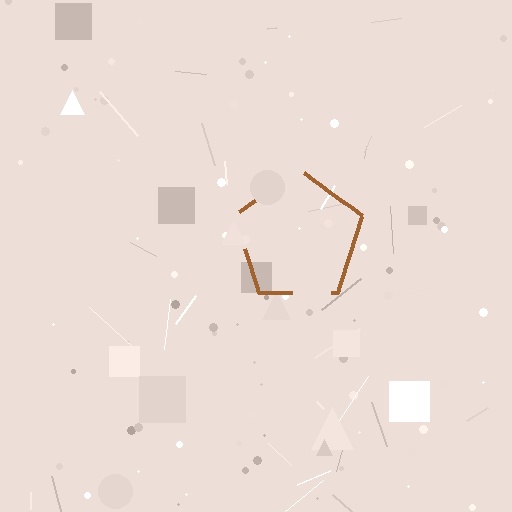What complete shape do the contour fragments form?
The contour fragments form a pentagon.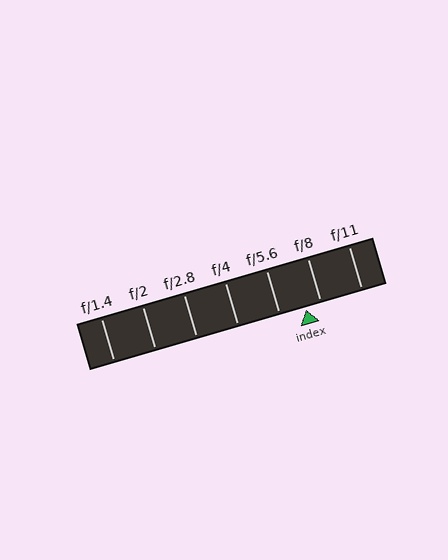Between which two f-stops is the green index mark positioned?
The index mark is between f/5.6 and f/8.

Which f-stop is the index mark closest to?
The index mark is closest to f/8.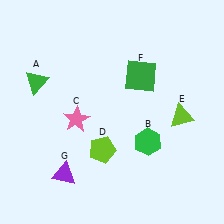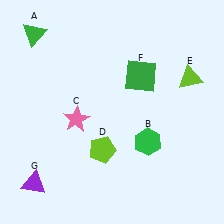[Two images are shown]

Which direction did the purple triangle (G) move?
The purple triangle (G) moved left.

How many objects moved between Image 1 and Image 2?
3 objects moved between the two images.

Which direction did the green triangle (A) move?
The green triangle (A) moved up.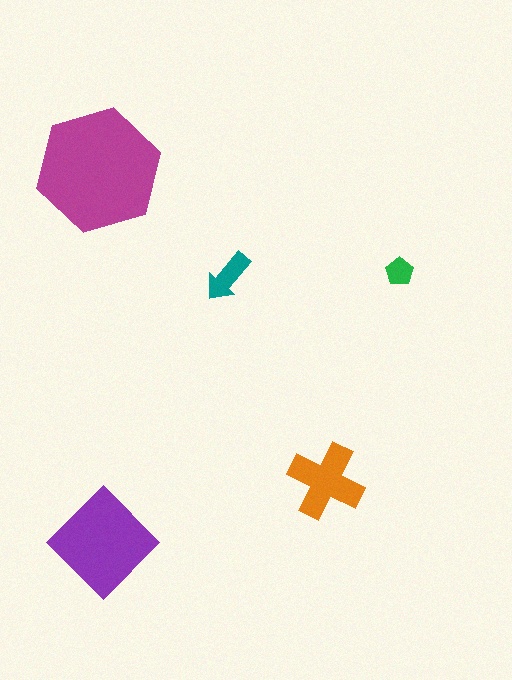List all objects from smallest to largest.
The green pentagon, the teal arrow, the orange cross, the purple diamond, the magenta hexagon.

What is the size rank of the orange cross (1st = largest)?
3rd.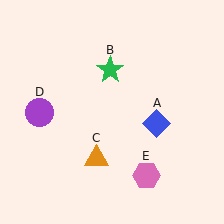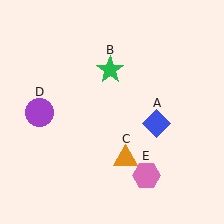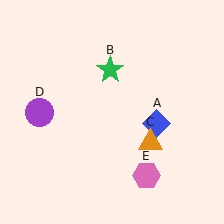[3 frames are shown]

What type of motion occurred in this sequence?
The orange triangle (object C) rotated counterclockwise around the center of the scene.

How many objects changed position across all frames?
1 object changed position: orange triangle (object C).